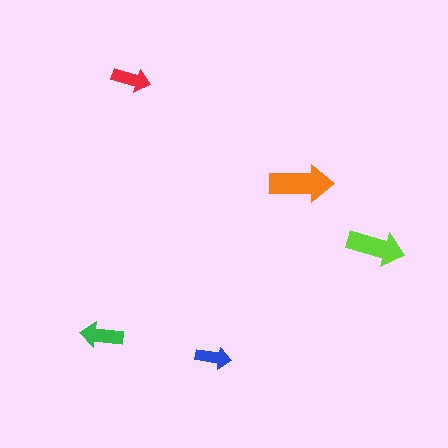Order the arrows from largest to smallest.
the orange one, the lime one, the green one, the red one, the blue one.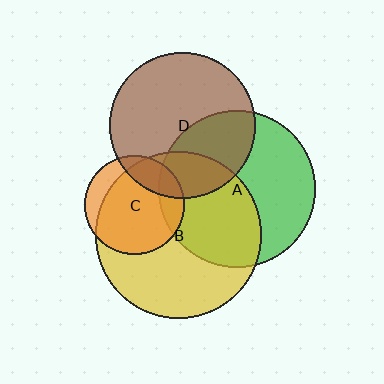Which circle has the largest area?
Circle B (yellow).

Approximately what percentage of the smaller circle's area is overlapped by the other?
Approximately 45%.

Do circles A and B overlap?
Yes.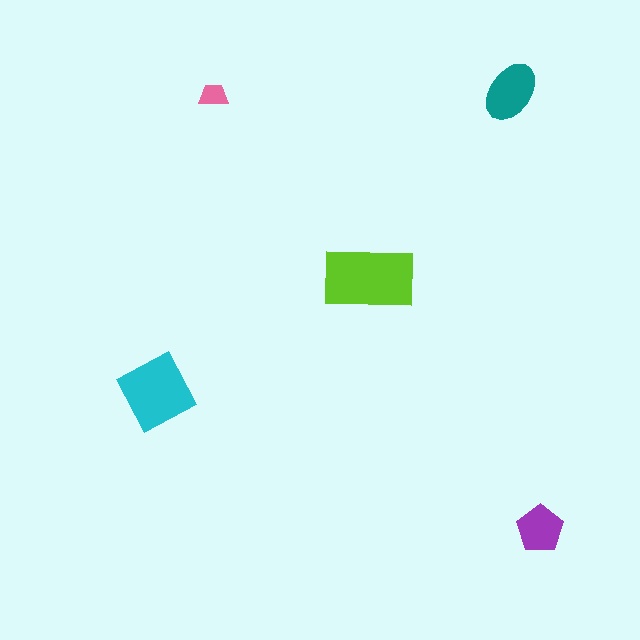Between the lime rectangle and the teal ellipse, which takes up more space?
The lime rectangle.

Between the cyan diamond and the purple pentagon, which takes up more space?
The cyan diamond.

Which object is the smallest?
The pink trapezoid.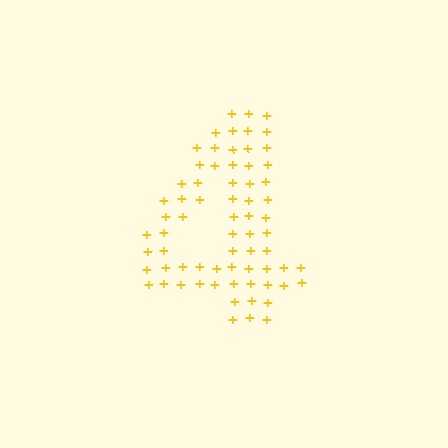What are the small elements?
The small elements are plus signs.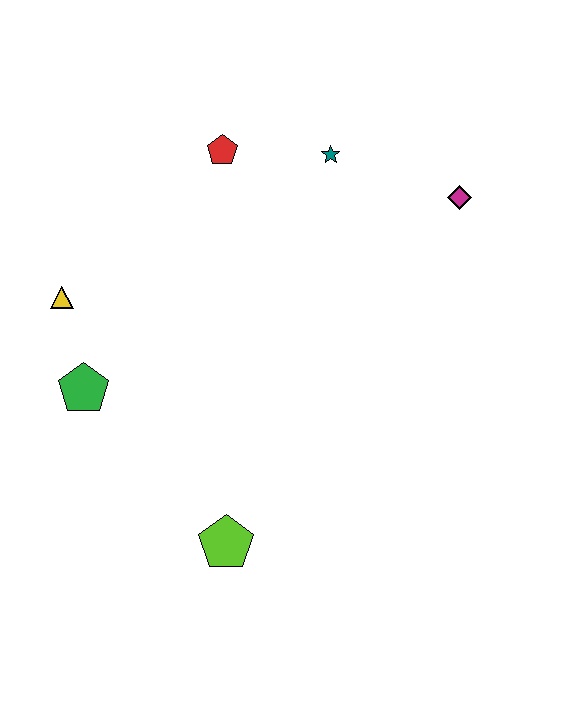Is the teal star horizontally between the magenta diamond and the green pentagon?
Yes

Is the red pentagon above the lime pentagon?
Yes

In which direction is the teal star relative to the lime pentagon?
The teal star is above the lime pentagon.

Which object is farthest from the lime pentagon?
The magenta diamond is farthest from the lime pentagon.